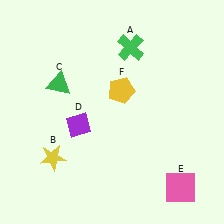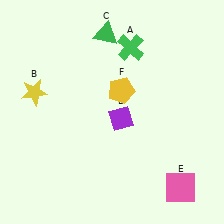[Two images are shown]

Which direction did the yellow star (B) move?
The yellow star (B) moved up.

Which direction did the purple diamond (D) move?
The purple diamond (D) moved right.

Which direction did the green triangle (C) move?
The green triangle (C) moved up.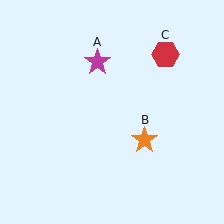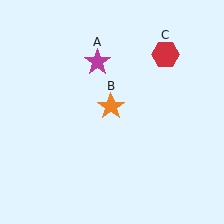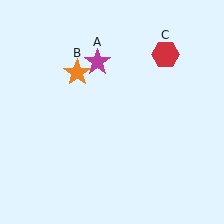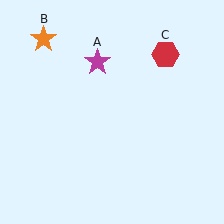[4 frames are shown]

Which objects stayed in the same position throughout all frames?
Magenta star (object A) and red hexagon (object C) remained stationary.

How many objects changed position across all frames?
1 object changed position: orange star (object B).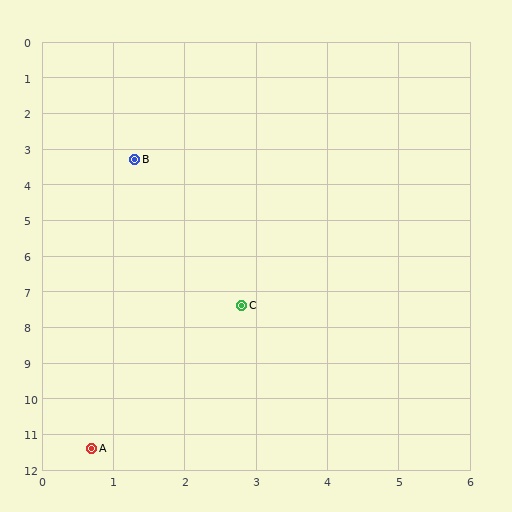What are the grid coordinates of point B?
Point B is at approximately (1.3, 3.3).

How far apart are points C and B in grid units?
Points C and B are about 4.4 grid units apart.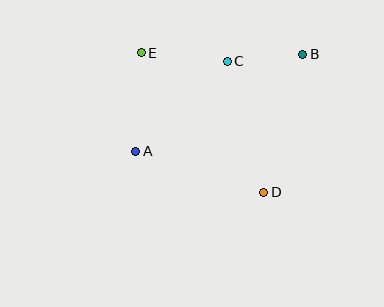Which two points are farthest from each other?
Points A and B are farthest from each other.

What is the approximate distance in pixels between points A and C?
The distance between A and C is approximately 128 pixels.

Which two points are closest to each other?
Points B and C are closest to each other.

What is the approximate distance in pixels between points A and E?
The distance between A and E is approximately 99 pixels.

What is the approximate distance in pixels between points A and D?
The distance between A and D is approximately 134 pixels.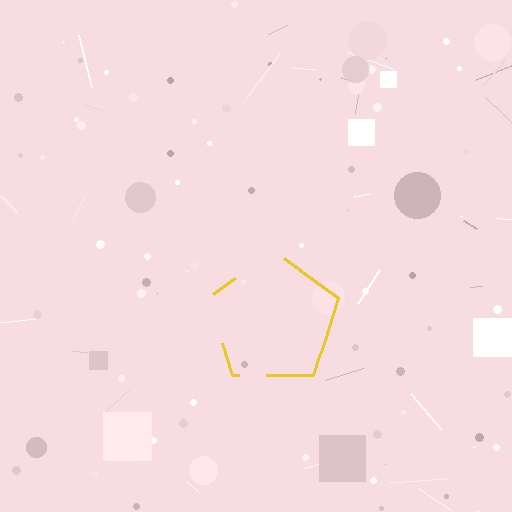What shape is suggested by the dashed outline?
The dashed outline suggests a pentagon.